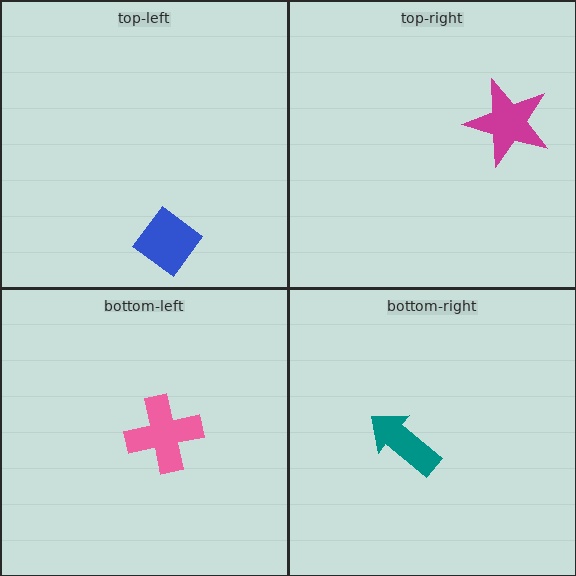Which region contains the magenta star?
The top-right region.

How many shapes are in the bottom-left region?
1.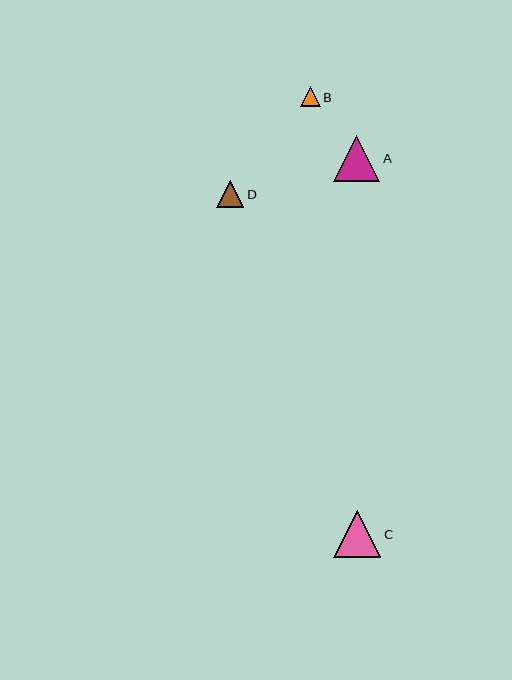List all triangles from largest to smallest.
From largest to smallest: C, A, D, B.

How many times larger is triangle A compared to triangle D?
Triangle A is approximately 1.7 times the size of triangle D.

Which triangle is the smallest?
Triangle B is the smallest with a size of approximately 19 pixels.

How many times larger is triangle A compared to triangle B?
Triangle A is approximately 2.4 times the size of triangle B.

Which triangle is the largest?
Triangle C is the largest with a size of approximately 47 pixels.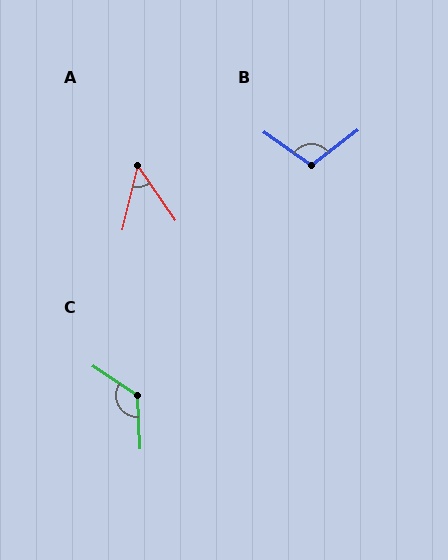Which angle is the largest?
C, at approximately 126 degrees.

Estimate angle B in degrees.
Approximately 107 degrees.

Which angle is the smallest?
A, at approximately 48 degrees.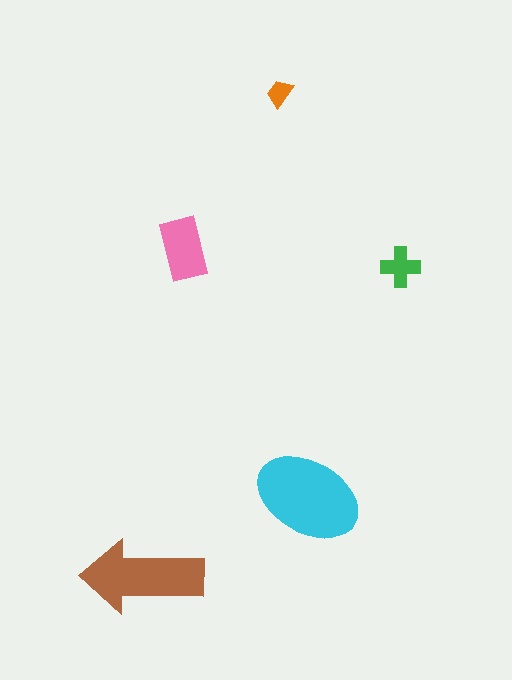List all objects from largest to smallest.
The cyan ellipse, the brown arrow, the pink rectangle, the green cross, the orange trapezoid.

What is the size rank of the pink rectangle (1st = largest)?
3rd.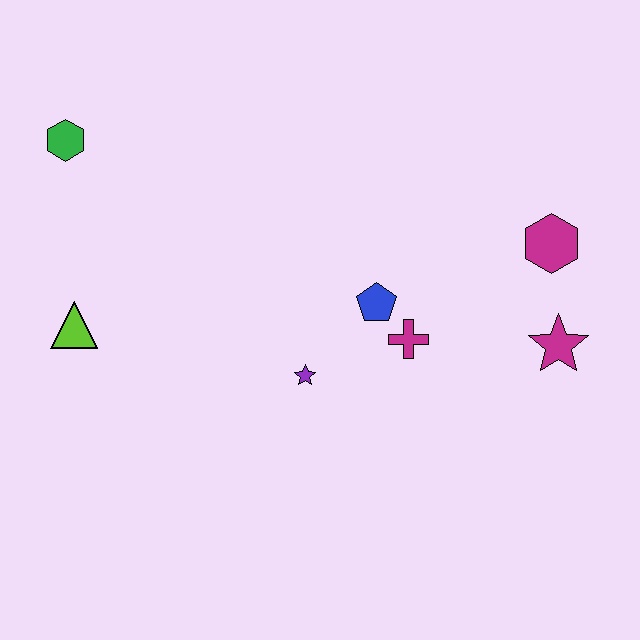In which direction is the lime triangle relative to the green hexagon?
The lime triangle is below the green hexagon.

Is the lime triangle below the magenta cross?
No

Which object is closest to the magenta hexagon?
The magenta star is closest to the magenta hexagon.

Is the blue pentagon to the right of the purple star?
Yes